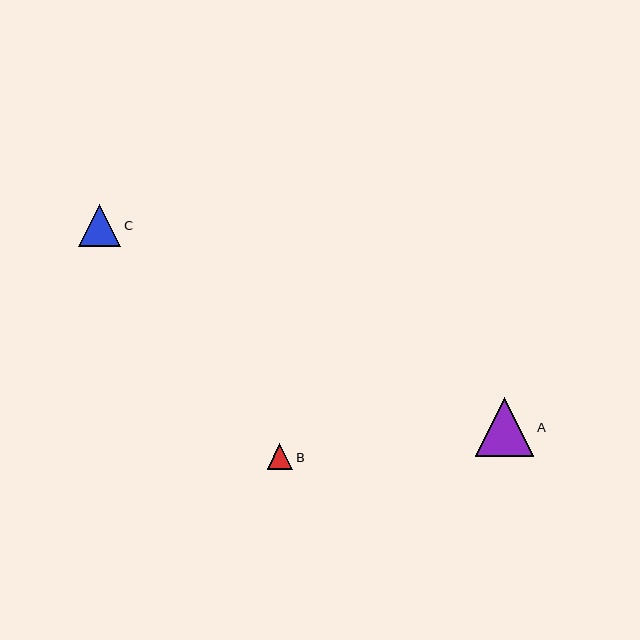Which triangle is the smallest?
Triangle B is the smallest with a size of approximately 26 pixels.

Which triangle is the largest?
Triangle A is the largest with a size of approximately 59 pixels.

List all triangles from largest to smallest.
From largest to smallest: A, C, B.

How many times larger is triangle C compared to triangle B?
Triangle C is approximately 1.6 times the size of triangle B.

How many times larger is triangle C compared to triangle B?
Triangle C is approximately 1.6 times the size of triangle B.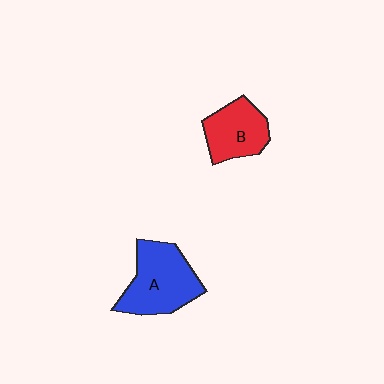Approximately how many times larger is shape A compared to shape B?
Approximately 1.4 times.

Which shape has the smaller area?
Shape B (red).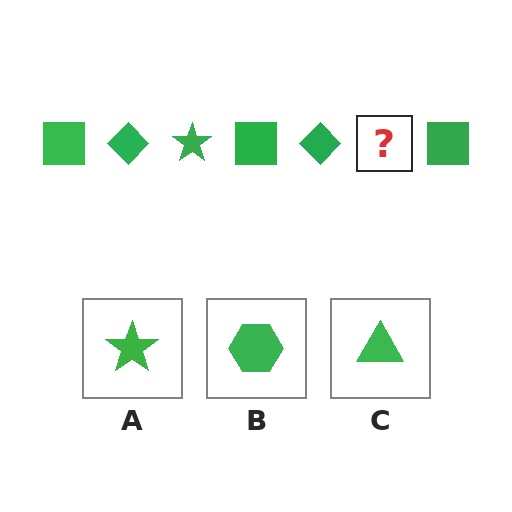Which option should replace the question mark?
Option A.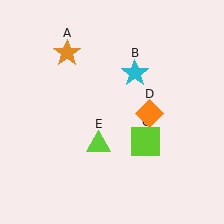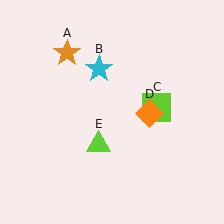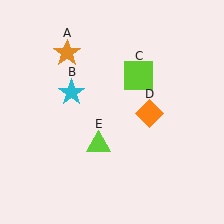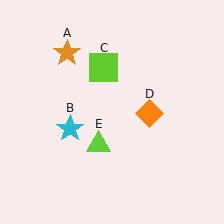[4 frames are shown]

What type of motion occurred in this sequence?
The cyan star (object B), lime square (object C) rotated counterclockwise around the center of the scene.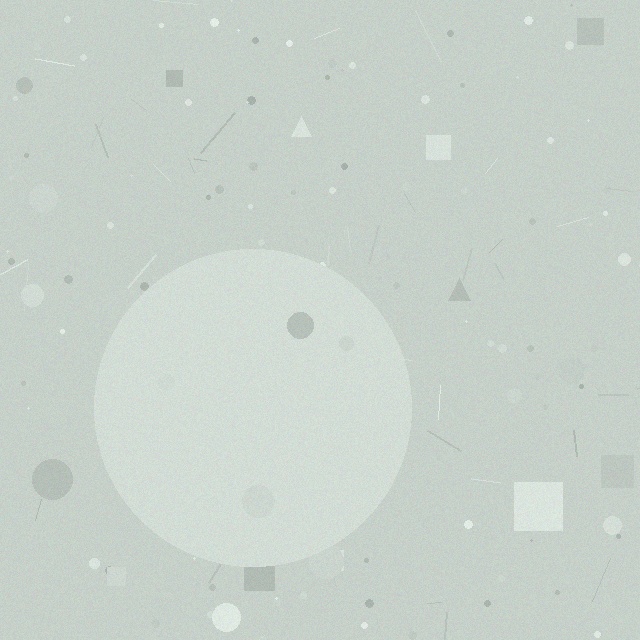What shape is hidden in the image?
A circle is hidden in the image.